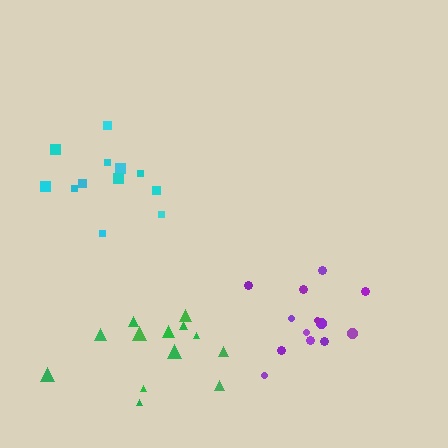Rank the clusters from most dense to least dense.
purple, cyan, green.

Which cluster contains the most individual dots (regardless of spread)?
Green (13).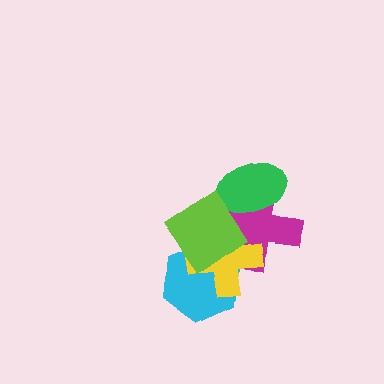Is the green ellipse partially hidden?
No, no other shape covers it.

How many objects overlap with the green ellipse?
1 object overlaps with the green ellipse.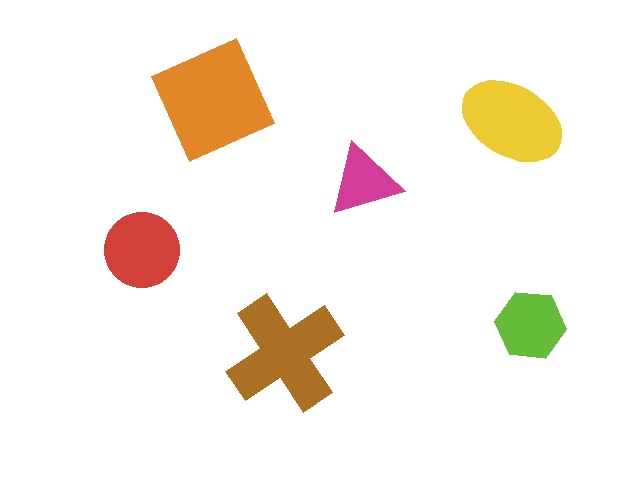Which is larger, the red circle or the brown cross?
The brown cross.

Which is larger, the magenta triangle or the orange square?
The orange square.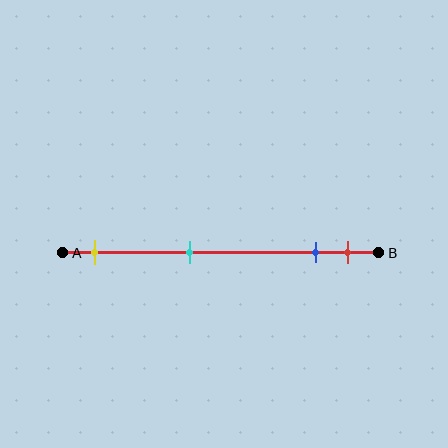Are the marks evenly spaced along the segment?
No, the marks are not evenly spaced.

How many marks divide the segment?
There are 4 marks dividing the segment.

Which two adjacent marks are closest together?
The blue and red marks are the closest adjacent pair.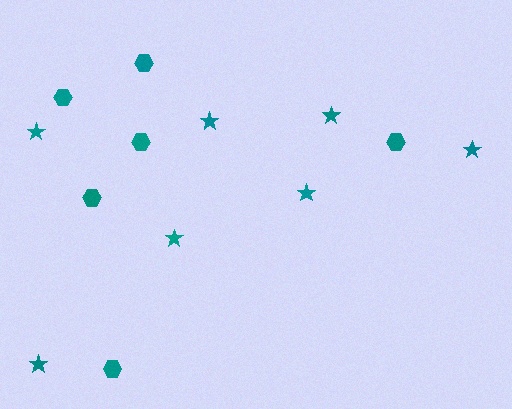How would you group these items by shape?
There are 2 groups: one group of hexagons (6) and one group of stars (7).